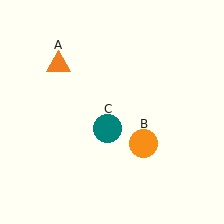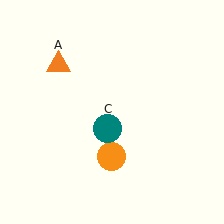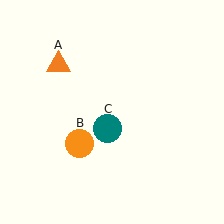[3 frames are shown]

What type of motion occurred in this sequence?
The orange circle (object B) rotated clockwise around the center of the scene.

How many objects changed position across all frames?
1 object changed position: orange circle (object B).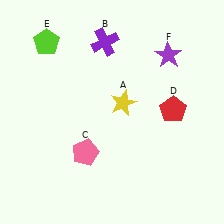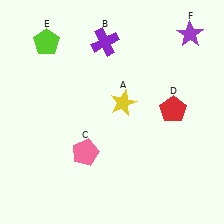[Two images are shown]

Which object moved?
The purple star (F) moved right.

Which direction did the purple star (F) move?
The purple star (F) moved right.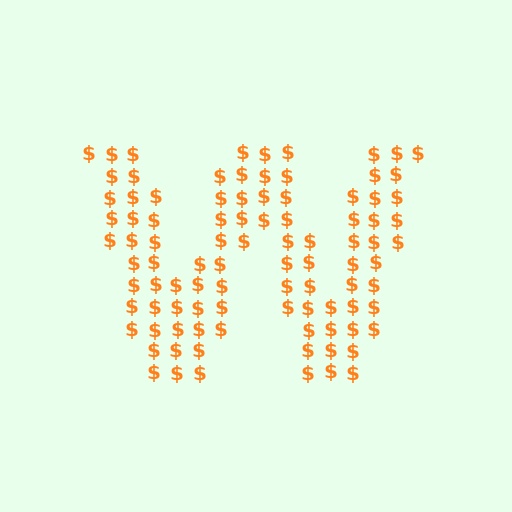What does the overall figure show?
The overall figure shows the letter W.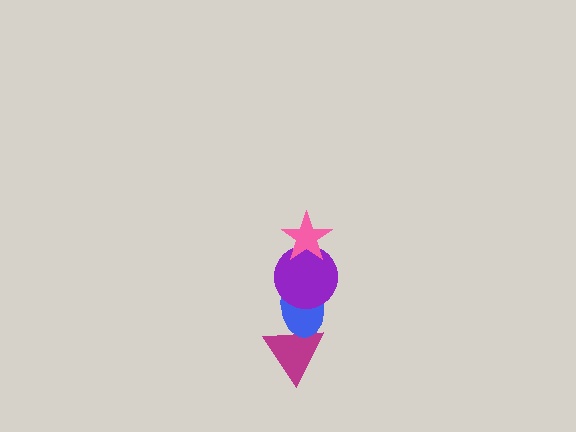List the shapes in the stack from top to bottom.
From top to bottom: the pink star, the purple circle, the blue ellipse, the magenta triangle.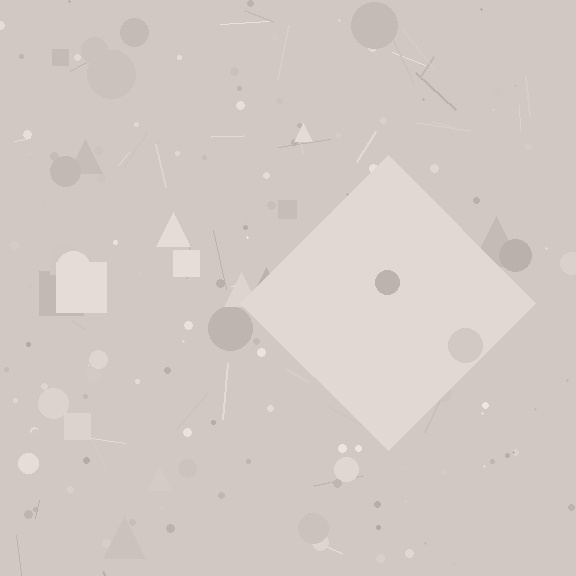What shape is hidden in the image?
A diamond is hidden in the image.